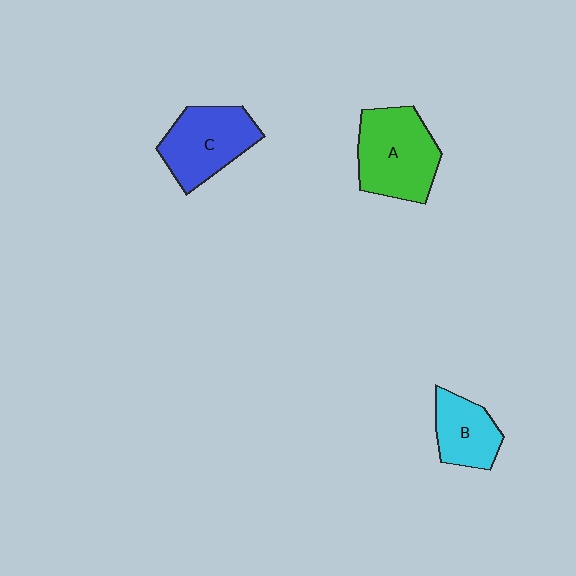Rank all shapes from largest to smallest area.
From largest to smallest: A (green), C (blue), B (cyan).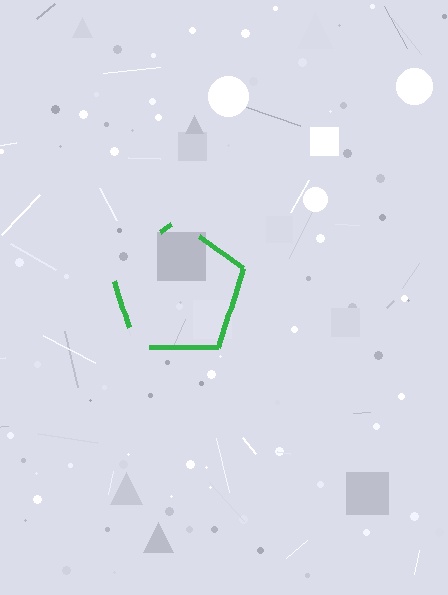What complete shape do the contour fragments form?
The contour fragments form a pentagon.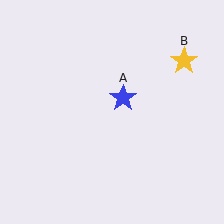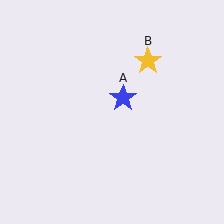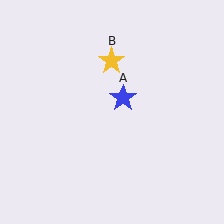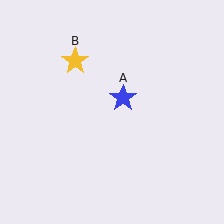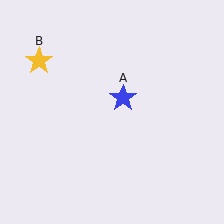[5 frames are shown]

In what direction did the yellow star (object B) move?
The yellow star (object B) moved left.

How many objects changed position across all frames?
1 object changed position: yellow star (object B).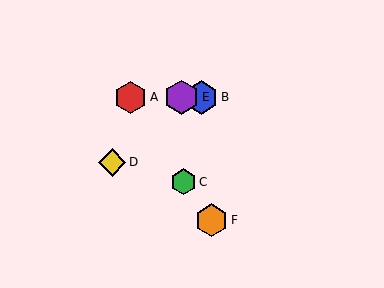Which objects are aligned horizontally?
Objects A, B, E are aligned horizontally.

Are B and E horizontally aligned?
Yes, both are at y≈97.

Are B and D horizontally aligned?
No, B is at y≈97 and D is at y≈162.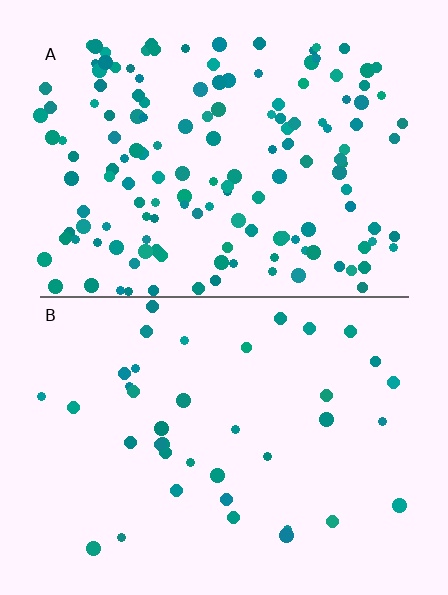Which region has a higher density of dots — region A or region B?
A (the top).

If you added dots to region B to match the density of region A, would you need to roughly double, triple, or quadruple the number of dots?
Approximately quadruple.